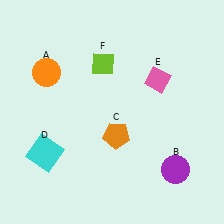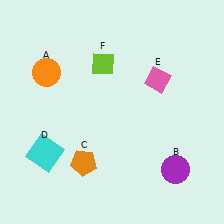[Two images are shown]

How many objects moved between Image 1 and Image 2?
1 object moved between the two images.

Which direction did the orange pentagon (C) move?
The orange pentagon (C) moved left.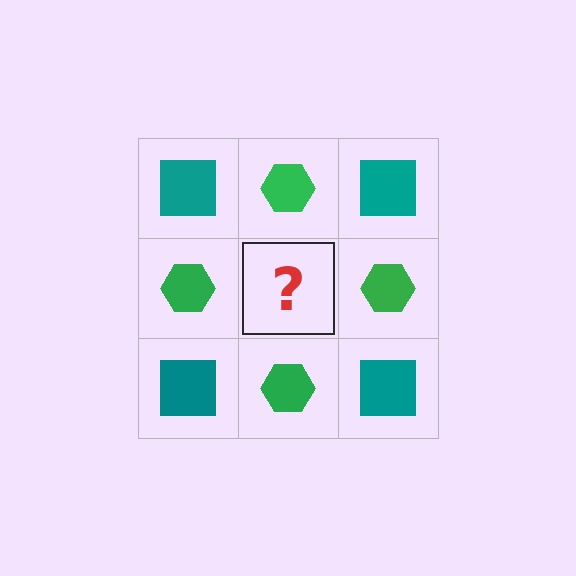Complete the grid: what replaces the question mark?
The question mark should be replaced with a teal square.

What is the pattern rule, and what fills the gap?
The rule is that it alternates teal square and green hexagon in a checkerboard pattern. The gap should be filled with a teal square.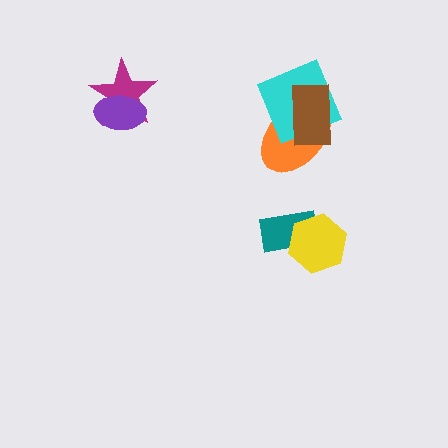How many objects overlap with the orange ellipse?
2 objects overlap with the orange ellipse.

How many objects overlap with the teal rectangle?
1 object overlaps with the teal rectangle.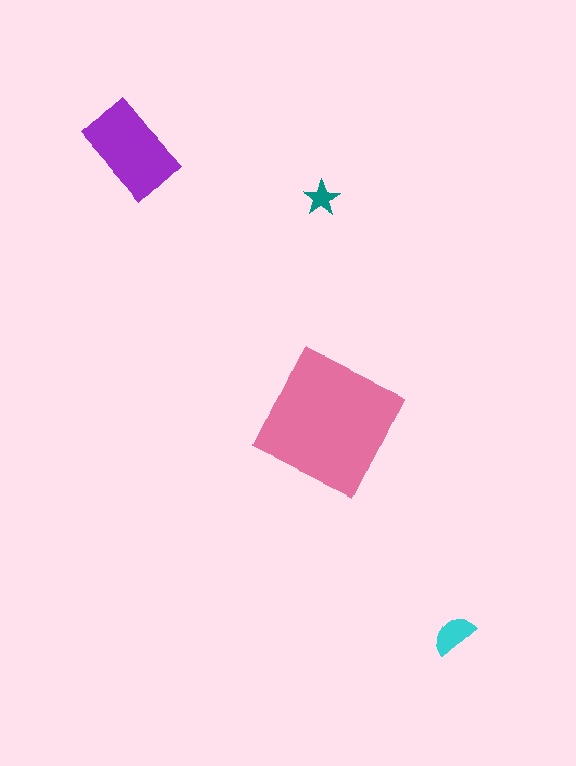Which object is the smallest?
The teal star.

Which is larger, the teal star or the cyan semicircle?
The cyan semicircle.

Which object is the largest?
The pink square.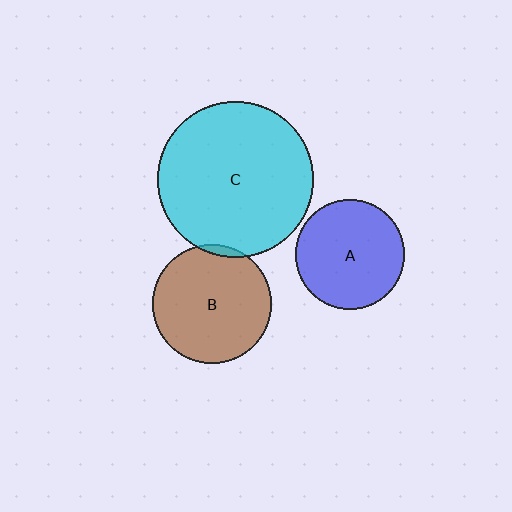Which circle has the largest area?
Circle C (cyan).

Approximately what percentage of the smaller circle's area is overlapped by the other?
Approximately 5%.